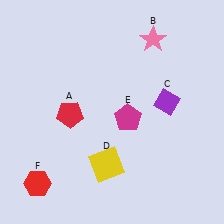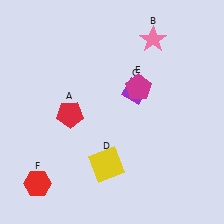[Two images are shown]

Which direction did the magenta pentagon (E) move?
The magenta pentagon (E) moved up.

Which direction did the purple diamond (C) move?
The purple diamond (C) moved left.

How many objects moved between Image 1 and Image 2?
2 objects moved between the two images.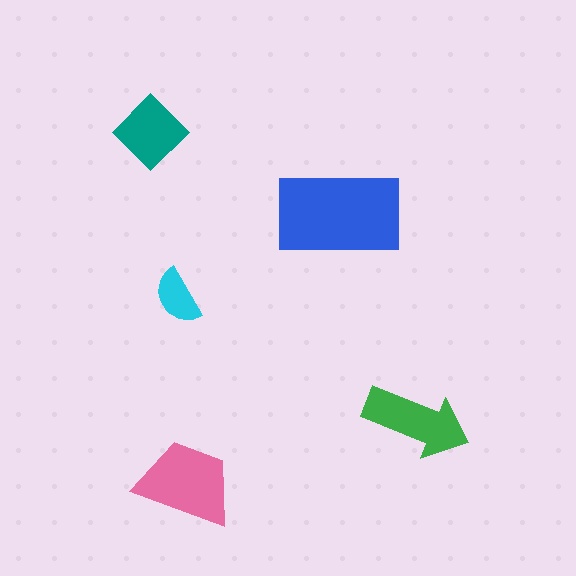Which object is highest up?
The teal diamond is topmost.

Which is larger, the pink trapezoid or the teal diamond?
The pink trapezoid.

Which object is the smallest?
The cyan semicircle.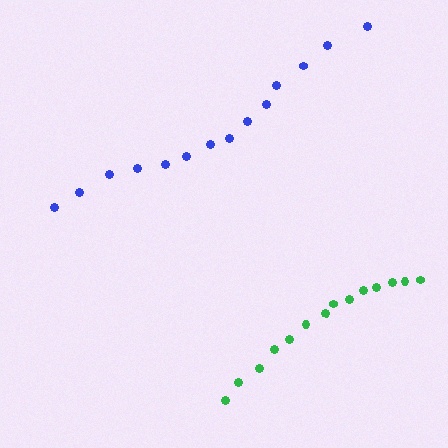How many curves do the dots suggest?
There are 2 distinct paths.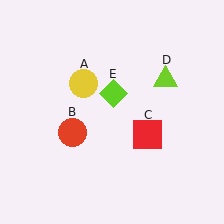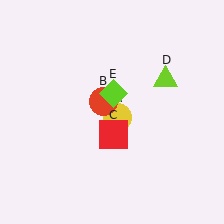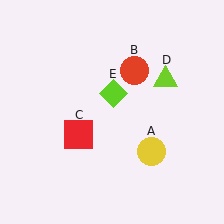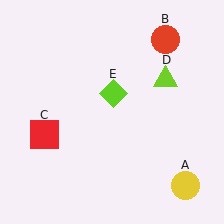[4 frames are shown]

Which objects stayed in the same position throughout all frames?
Lime triangle (object D) and lime diamond (object E) remained stationary.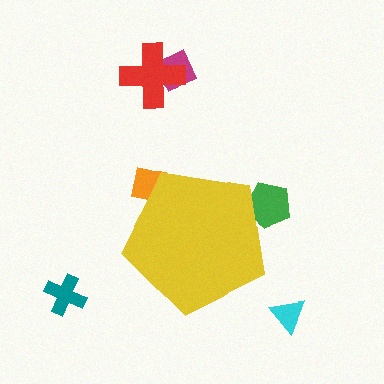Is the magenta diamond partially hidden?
No, the magenta diamond is fully visible.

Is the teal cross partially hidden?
No, the teal cross is fully visible.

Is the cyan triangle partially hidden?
No, the cyan triangle is fully visible.